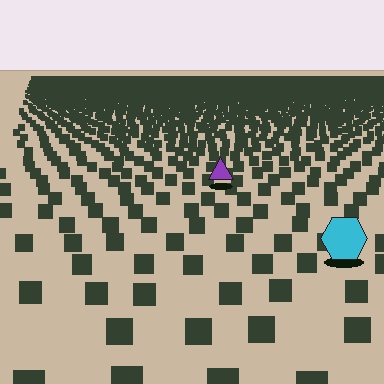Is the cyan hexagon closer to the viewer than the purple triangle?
Yes. The cyan hexagon is closer — you can tell from the texture gradient: the ground texture is coarser near it.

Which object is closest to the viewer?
The cyan hexagon is closest. The texture marks near it are larger and more spread out.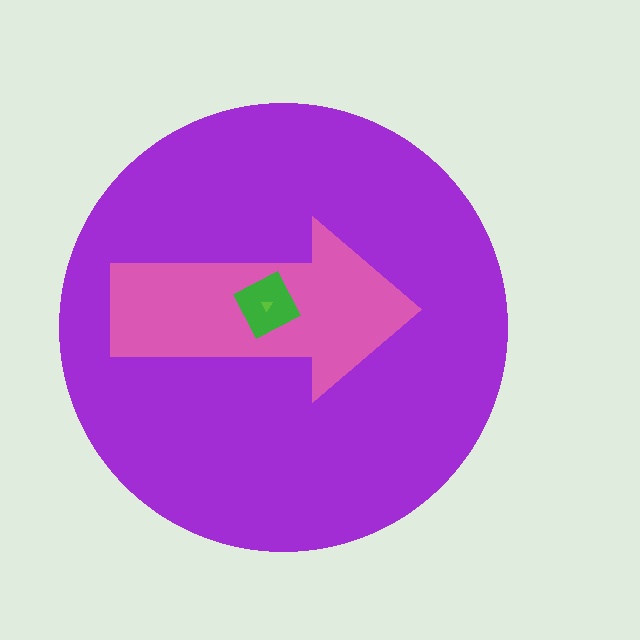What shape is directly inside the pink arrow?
The green square.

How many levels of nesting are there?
4.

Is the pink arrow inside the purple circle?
Yes.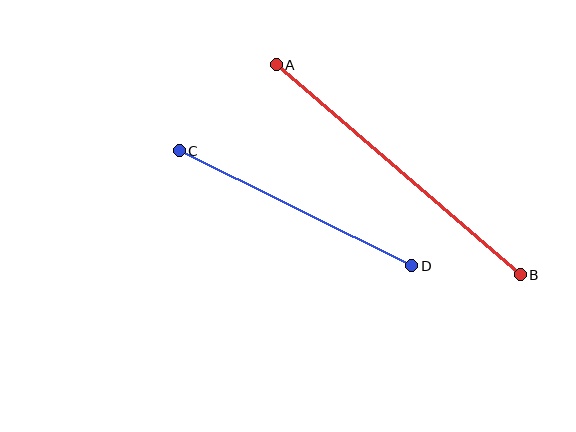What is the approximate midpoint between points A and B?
The midpoint is at approximately (398, 170) pixels.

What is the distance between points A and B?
The distance is approximately 322 pixels.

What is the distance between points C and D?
The distance is approximately 260 pixels.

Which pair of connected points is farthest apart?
Points A and B are farthest apart.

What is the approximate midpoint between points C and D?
The midpoint is at approximately (295, 208) pixels.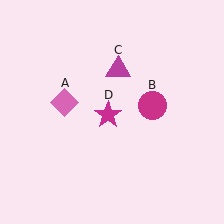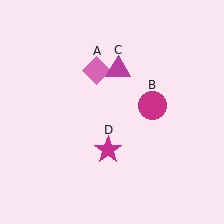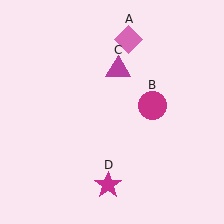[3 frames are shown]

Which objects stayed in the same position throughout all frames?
Magenta circle (object B) and magenta triangle (object C) remained stationary.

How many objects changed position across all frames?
2 objects changed position: pink diamond (object A), magenta star (object D).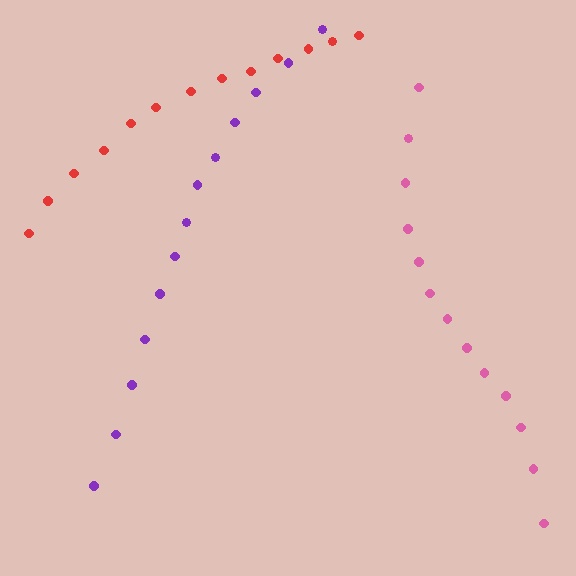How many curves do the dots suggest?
There are 3 distinct paths.